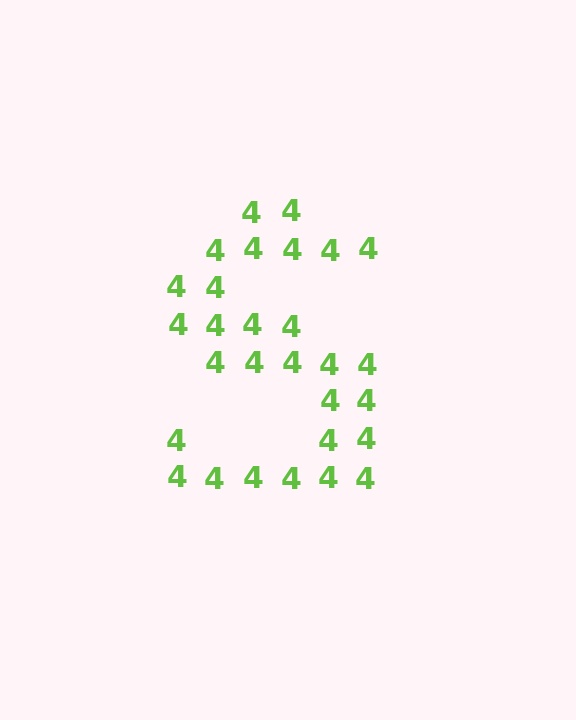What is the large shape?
The large shape is the letter S.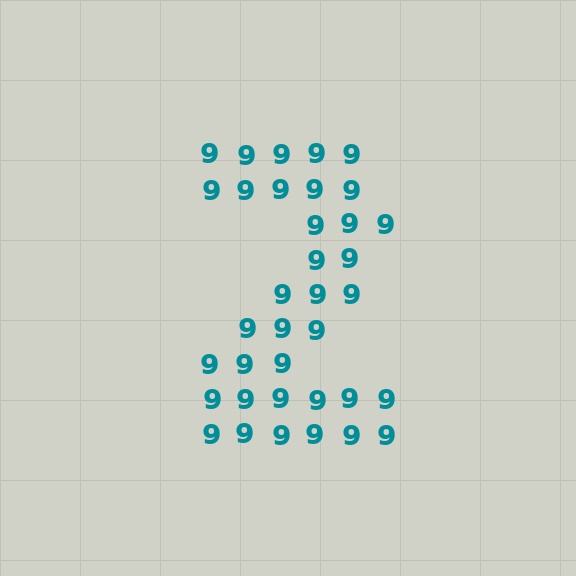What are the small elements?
The small elements are digit 9's.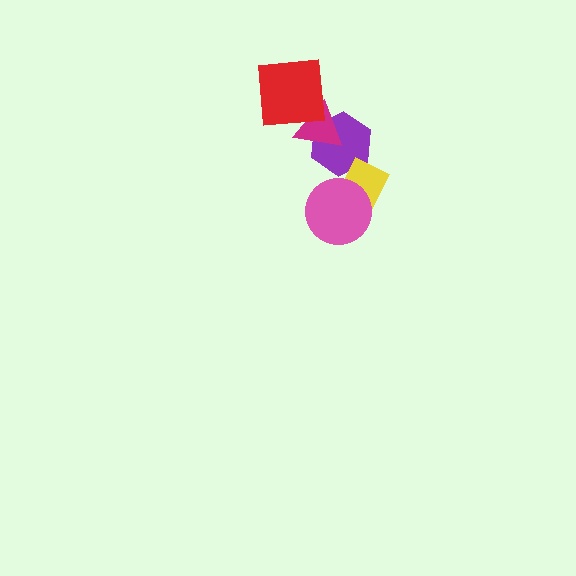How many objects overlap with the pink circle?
1 object overlaps with the pink circle.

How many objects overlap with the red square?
1 object overlaps with the red square.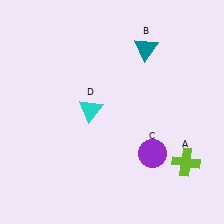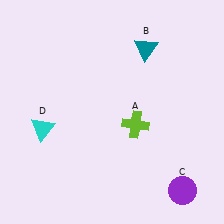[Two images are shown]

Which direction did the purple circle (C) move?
The purple circle (C) moved down.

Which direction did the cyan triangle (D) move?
The cyan triangle (D) moved left.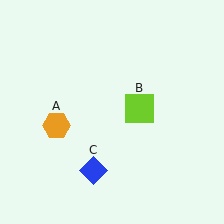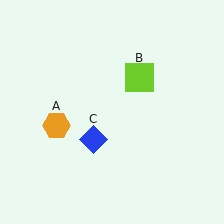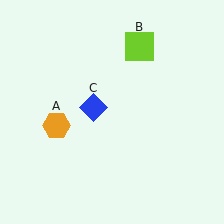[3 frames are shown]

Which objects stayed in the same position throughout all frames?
Orange hexagon (object A) remained stationary.